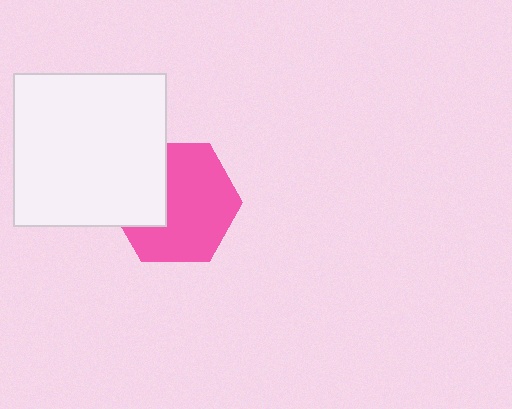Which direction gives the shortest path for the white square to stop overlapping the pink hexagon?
Moving left gives the shortest separation.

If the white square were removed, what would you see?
You would see the complete pink hexagon.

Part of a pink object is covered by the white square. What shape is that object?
It is a hexagon.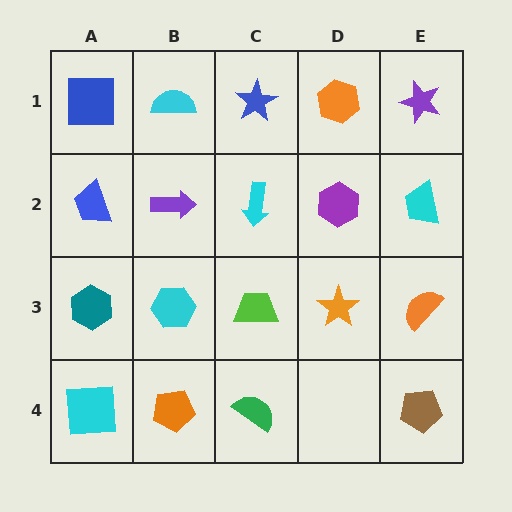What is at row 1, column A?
A blue square.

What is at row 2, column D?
A purple hexagon.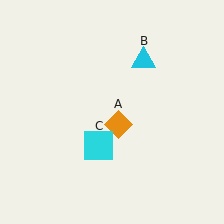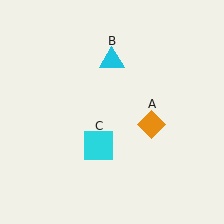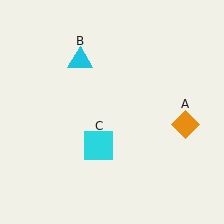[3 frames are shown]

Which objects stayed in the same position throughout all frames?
Cyan square (object C) remained stationary.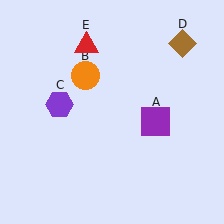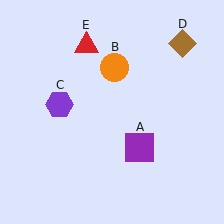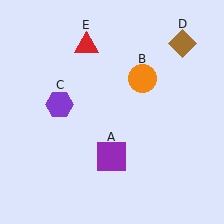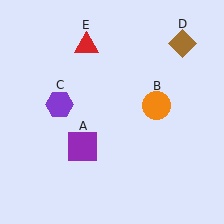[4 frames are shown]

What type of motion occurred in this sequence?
The purple square (object A), orange circle (object B) rotated clockwise around the center of the scene.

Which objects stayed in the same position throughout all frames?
Purple hexagon (object C) and brown diamond (object D) and red triangle (object E) remained stationary.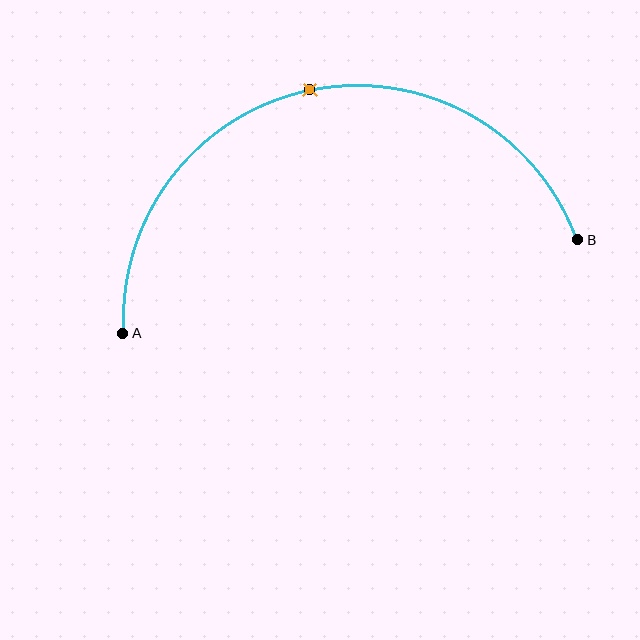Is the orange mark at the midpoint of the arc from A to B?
Yes. The orange mark lies on the arc at equal arc-length from both A and B — it is the arc midpoint.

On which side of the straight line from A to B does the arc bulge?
The arc bulges above the straight line connecting A and B.